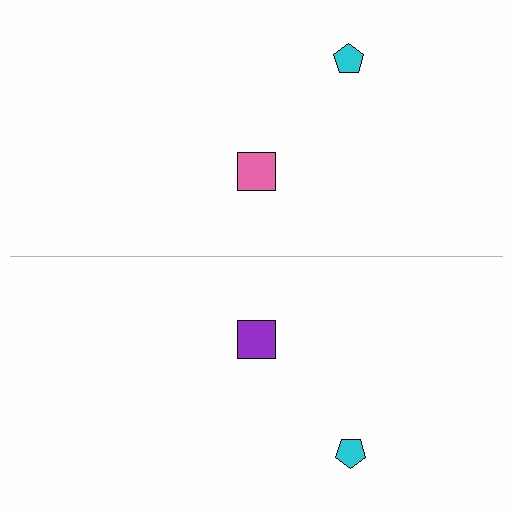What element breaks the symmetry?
The purple square on the bottom side breaks the symmetry — its mirror counterpart is pink.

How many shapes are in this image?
There are 4 shapes in this image.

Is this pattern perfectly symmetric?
No, the pattern is not perfectly symmetric. The purple square on the bottom side breaks the symmetry — its mirror counterpart is pink.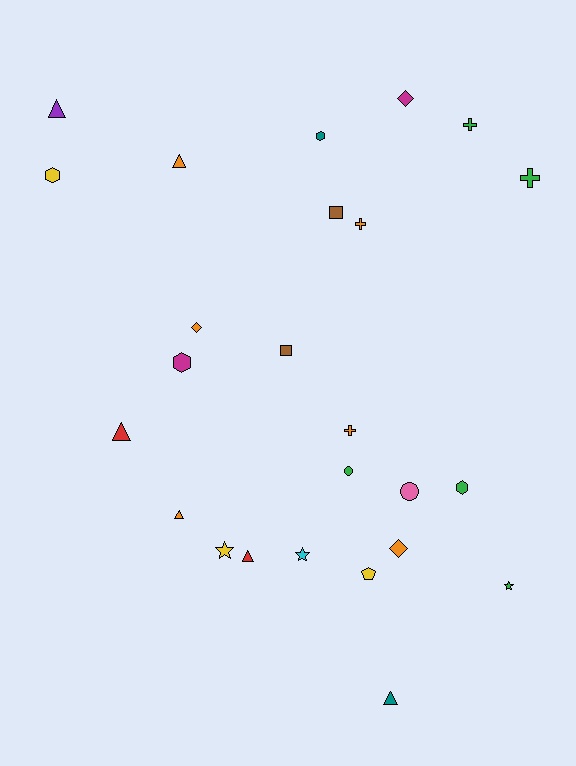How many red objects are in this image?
There are 2 red objects.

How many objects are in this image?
There are 25 objects.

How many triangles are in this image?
There are 6 triangles.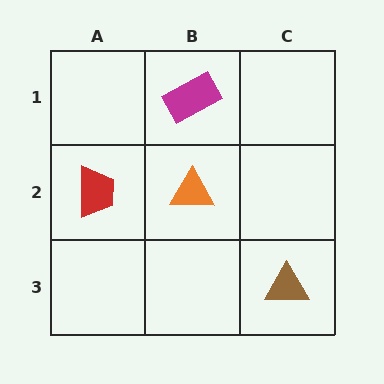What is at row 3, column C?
A brown triangle.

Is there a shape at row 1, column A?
No, that cell is empty.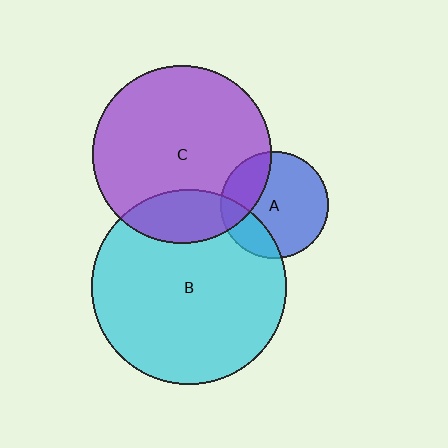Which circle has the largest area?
Circle B (cyan).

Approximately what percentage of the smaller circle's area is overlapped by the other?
Approximately 25%.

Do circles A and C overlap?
Yes.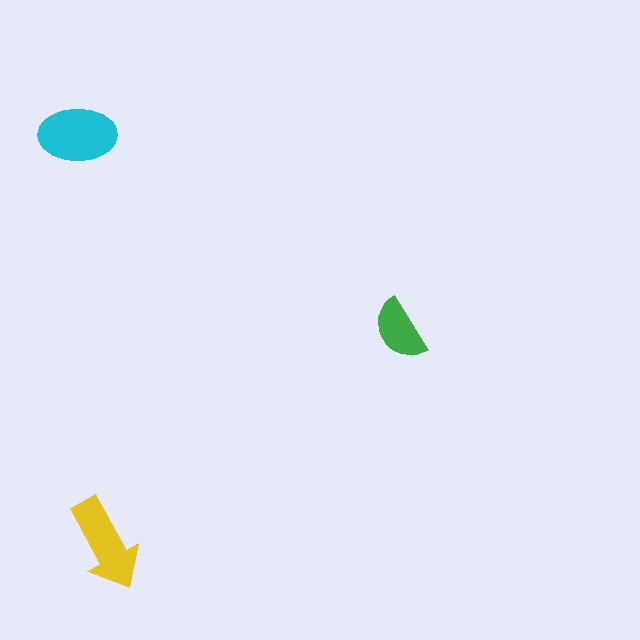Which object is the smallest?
The green semicircle.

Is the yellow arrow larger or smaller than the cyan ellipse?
Smaller.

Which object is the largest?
The cyan ellipse.